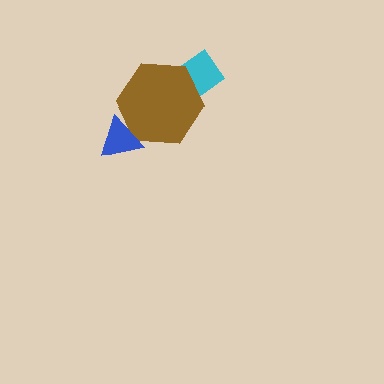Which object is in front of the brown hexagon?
The blue triangle is in front of the brown hexagon.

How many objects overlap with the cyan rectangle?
1 object overlaps with the cyan rectangle.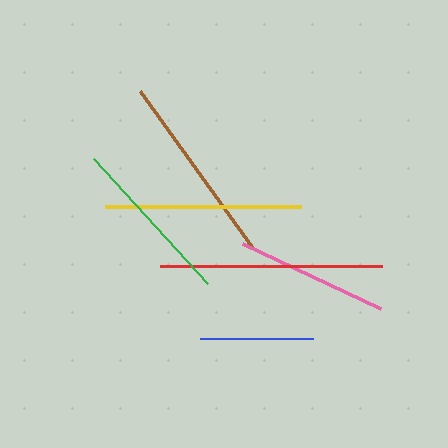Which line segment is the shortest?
The blue line is the shortest at approximately 114 pixels.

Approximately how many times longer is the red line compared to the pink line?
The red line is approximately 1.5 times the length of the pink line.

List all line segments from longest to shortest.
From longest to shortest: red, yellow, brown, green, pink, blue.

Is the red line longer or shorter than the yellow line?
The red line is longer than the yellow line.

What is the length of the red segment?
The red segment is approximately 221 pixels long.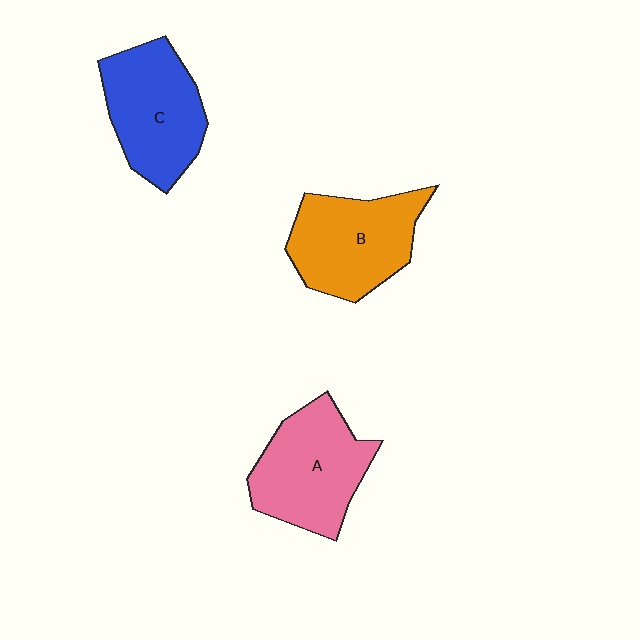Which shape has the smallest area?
Shape C (blue).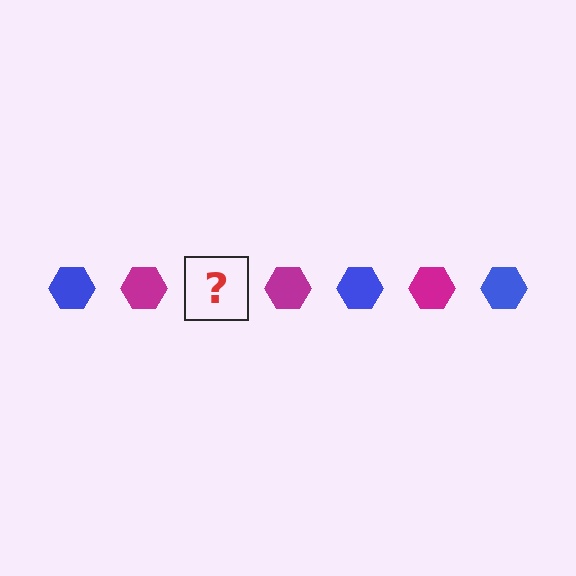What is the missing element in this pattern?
The missing element is a blue hexagon.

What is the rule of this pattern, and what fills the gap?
The rule is that the pattern cycles through blue, magenta hexagons. The gap should be filled with a blue hexagon.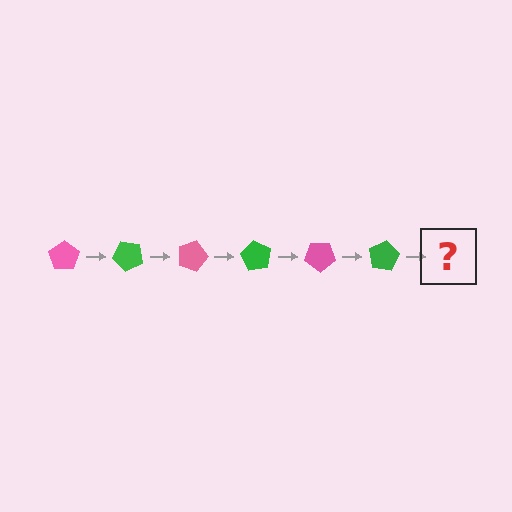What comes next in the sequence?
The next element should be a pink pentagon, rotated 270 degrees from the start.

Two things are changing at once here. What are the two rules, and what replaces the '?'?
The two rules are that it rotates 45 degrees each step and the color cycles through pink and green. The '?' should be a pink pentagon, rotated 270 degrees from the start.